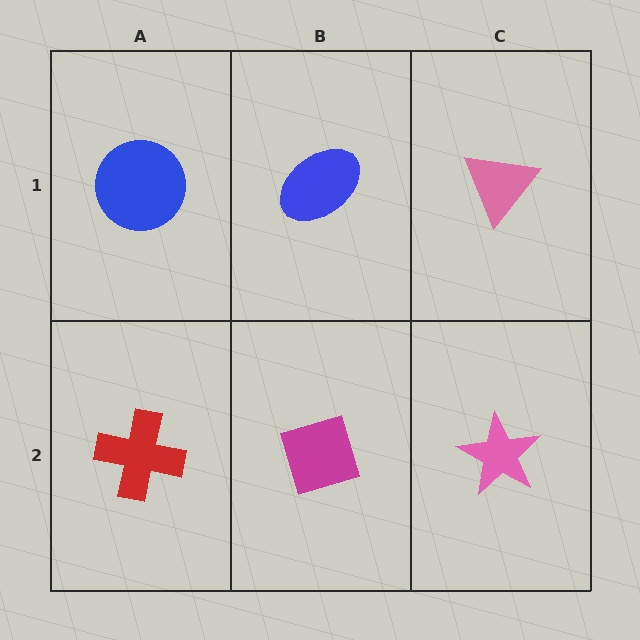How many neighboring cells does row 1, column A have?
2.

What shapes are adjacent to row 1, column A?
A red cross (row 2, column A), a blue ellipse (row 1, column B).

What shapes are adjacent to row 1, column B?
A magenta diamond (row 2, column B), a blue circle (row 1, column A), a pink triangle (row 1, column C).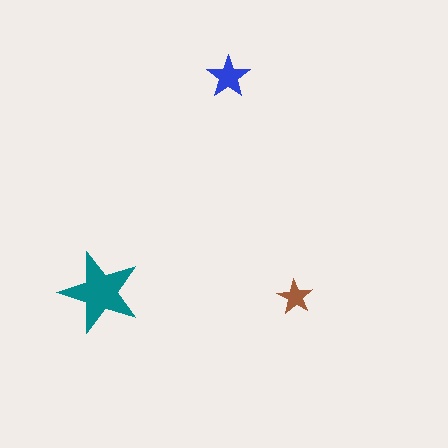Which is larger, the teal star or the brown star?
The teal one.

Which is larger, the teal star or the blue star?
The teal one.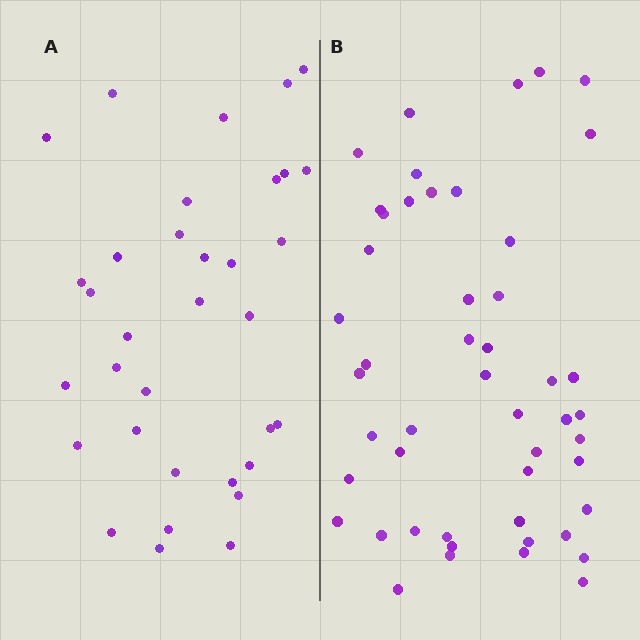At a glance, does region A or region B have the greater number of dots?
Region B (the right region) has more dots.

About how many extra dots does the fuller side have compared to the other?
Region B has approximately 15 more dots than region A.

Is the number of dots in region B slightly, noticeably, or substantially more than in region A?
Region B has noticeably more, but not dramatically so. The ratio is roughly 1.4 to 1.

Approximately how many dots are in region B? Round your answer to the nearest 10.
About 50 dots. (The exact count is 49, which rounds to 50.)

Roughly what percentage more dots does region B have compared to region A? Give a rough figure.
About 45% more.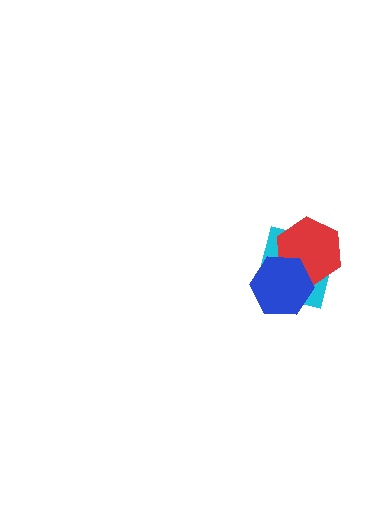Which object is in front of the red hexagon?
The blue hexagon is in front of the red hexagon.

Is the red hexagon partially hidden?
Yes, it is partially covered by another shape.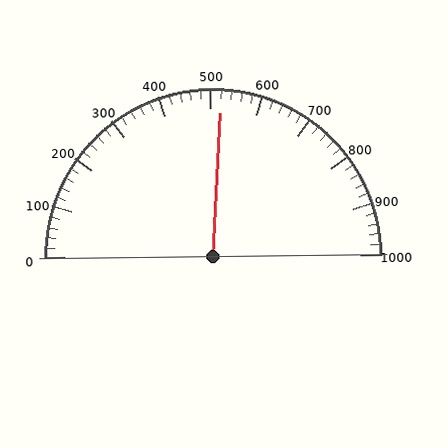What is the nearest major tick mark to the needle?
The nearest major tick mark is 500.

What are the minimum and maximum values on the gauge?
The gauge ranges from 0 to 1000.